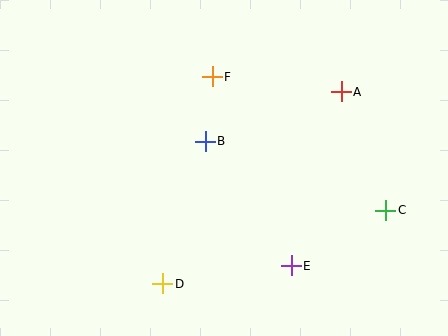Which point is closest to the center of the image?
Point B at (205, 141) is closest to the center.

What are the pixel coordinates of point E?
Point E is at (291, 266).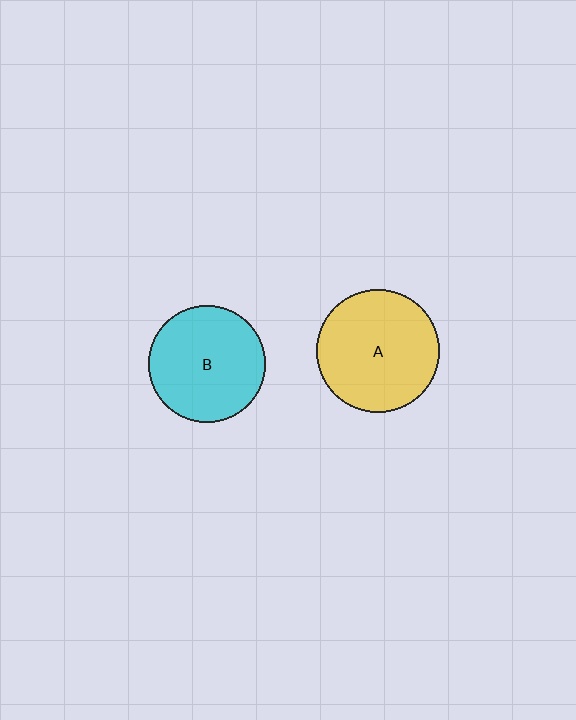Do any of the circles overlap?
No, none of the circles overlap.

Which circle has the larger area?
Circle A (yellow).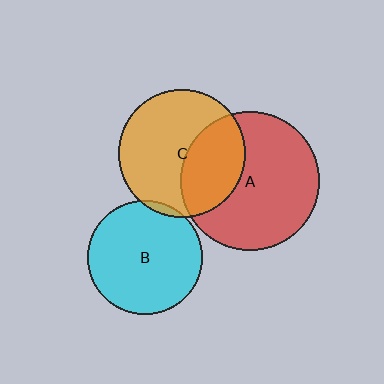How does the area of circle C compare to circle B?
Approximately 1.2 times.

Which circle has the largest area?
Circle A (red).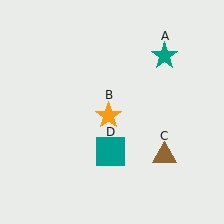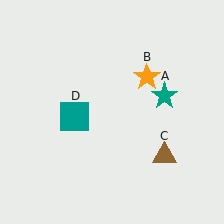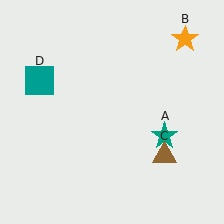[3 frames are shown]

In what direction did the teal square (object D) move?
The teal square (object D) moved up and to the left.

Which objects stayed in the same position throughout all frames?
Brown triangle (object C) remained stationary.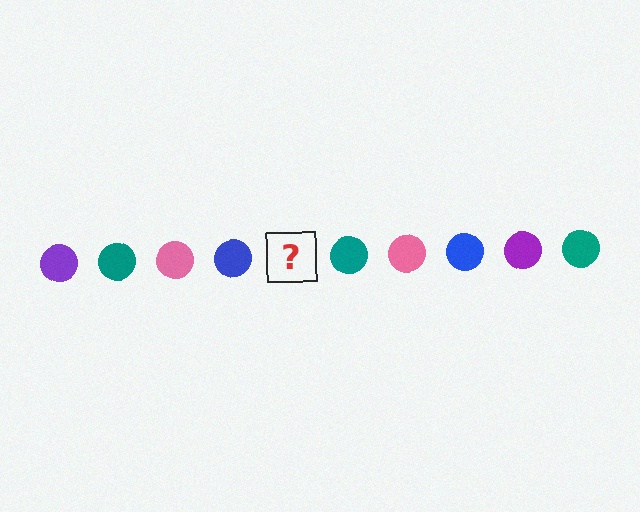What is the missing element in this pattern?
The missing element is a purple circle.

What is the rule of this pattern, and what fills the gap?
The rule is that the pattern cycles through purple, teal, pink, blue circles. The gap should be filled with a purple circle.